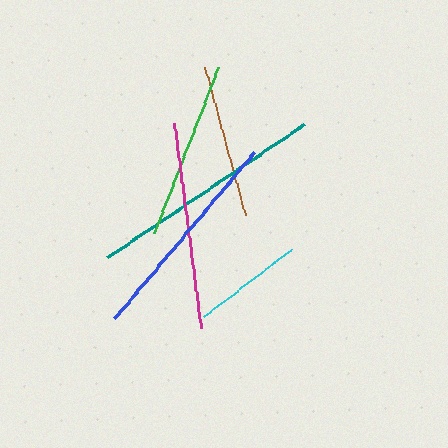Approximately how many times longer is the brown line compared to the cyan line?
The brown line is approximately 1.4 times the length of the cyan line.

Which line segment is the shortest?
The cyan line is the shortest at approximately 110 pixels.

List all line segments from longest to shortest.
From longest to shortest: teal, blue, magenta, green, brown, cyan.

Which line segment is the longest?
The teal line is the longest at approximately 238 pixels.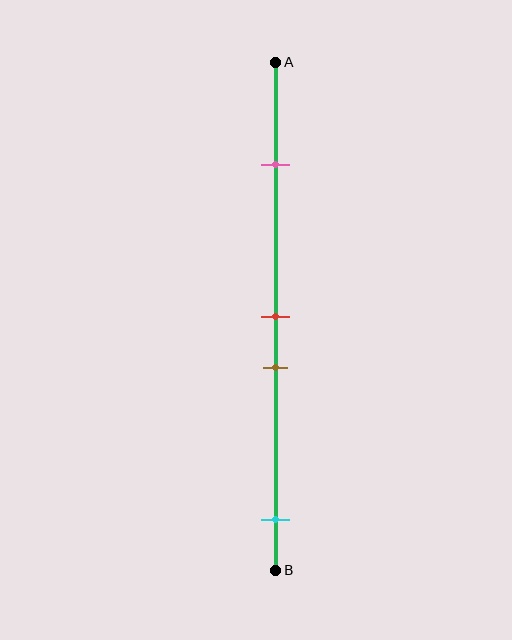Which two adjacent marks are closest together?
The red and brown marks are the closest adjacent pair.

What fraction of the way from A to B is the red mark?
The red mark is approximately 50% (0.5) of the way from A to B.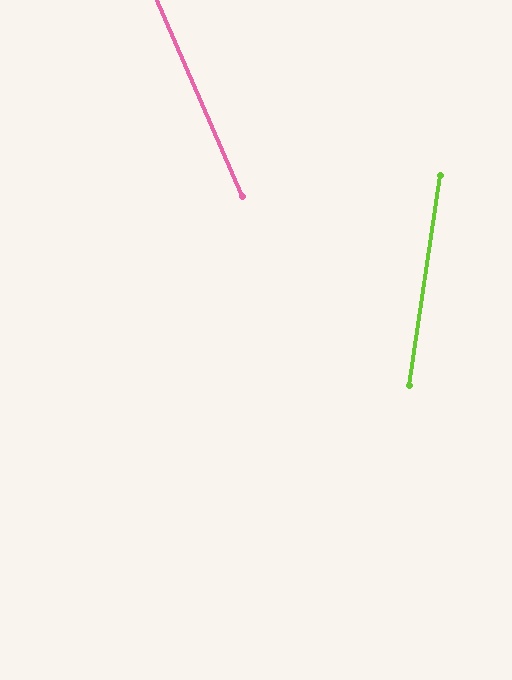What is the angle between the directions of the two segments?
Approximately 32 degrees.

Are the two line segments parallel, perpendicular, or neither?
Neither parallel nor perpendicular — they differ by about 32°.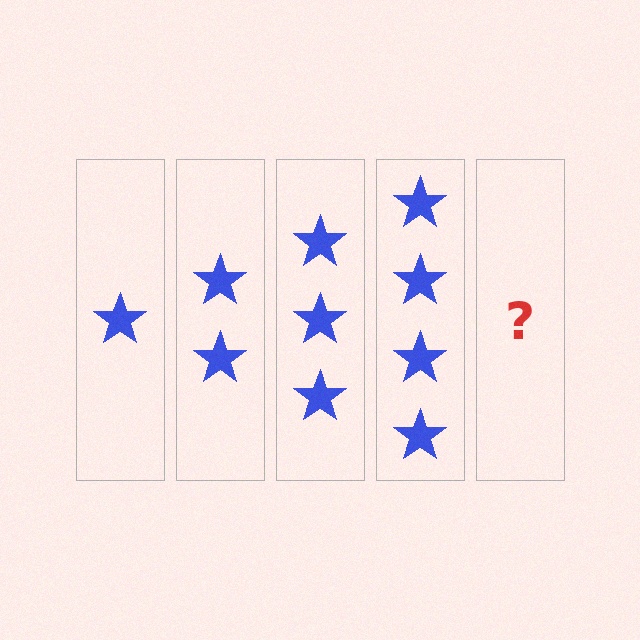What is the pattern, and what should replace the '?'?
The pattern is that each step adds one more star. The '?' should be 5 stars.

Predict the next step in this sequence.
The next step is 5 stars.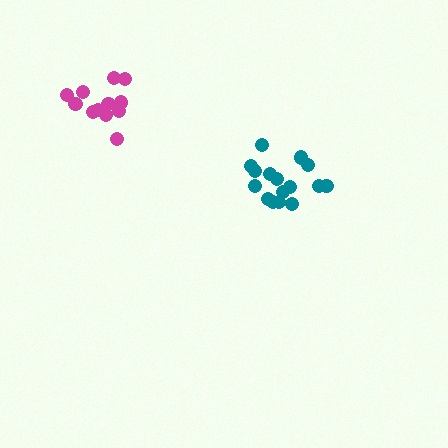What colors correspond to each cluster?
The clusters are colored: magenta, teal.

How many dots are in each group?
Group 1: 12 dots, Group 2: 16 dots (28 total).